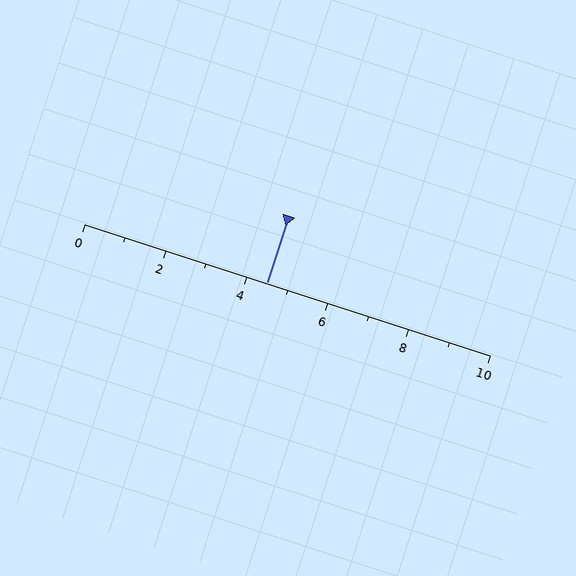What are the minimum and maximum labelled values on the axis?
The axis runs from 0 to 10.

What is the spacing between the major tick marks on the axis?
The major ticks are spaced 2 apart.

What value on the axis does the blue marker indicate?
The marker indicates approximately 4.5.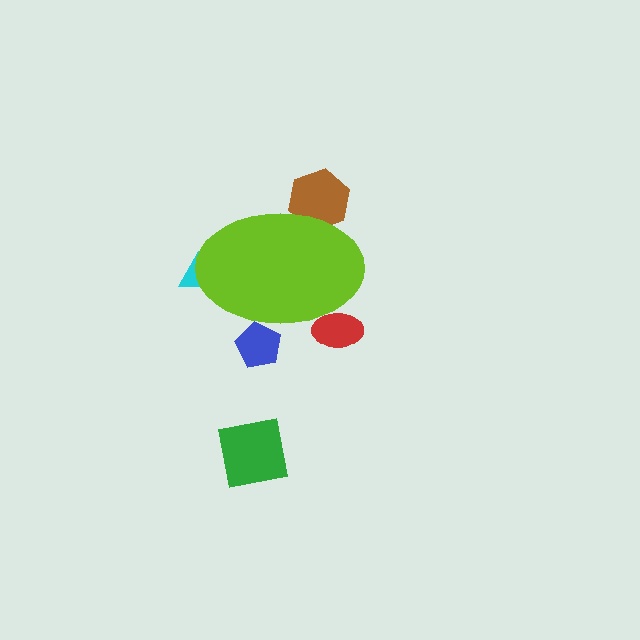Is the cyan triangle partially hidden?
Yes, the cyan triangle is partially hidden behind the lime ellipse.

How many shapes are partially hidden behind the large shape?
4 shapes are partially hidden.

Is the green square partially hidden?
No, the green square is fully visible.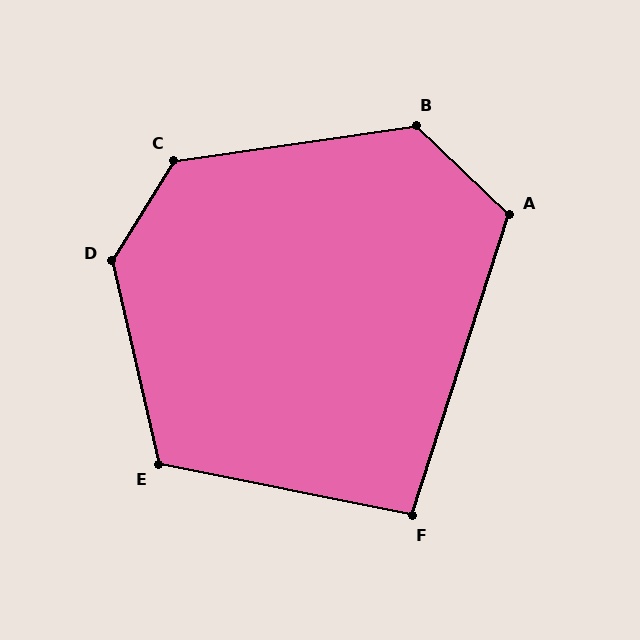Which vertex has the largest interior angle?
D, at approximately 135 degrees.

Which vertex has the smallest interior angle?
F, at approximately 96 degrees.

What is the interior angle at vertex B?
Approximately 128 degrees (obtuse).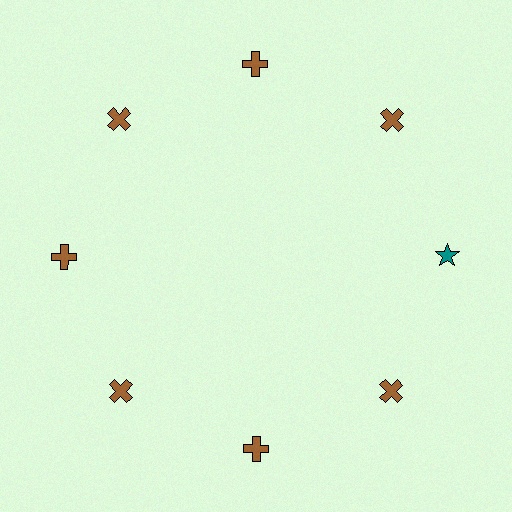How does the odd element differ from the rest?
It differs in both color (teal instead of brown) and shape (star instead of cross).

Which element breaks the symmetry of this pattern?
The teal star at roughly the 3 o'clock position breaks the symmetry. All other shapes are brown crosses.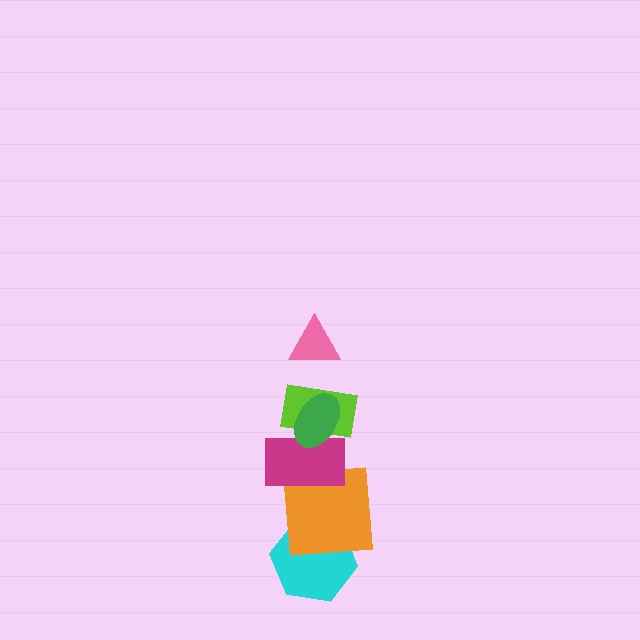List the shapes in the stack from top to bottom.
From top to bottom: the pink triangle, the green ellipse, the lime rectangle, the magenta rectangle, the orange square, the cyan hexagon.